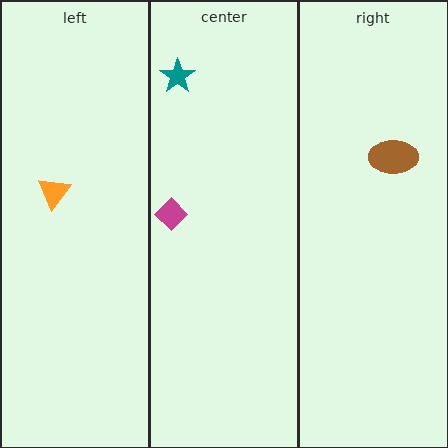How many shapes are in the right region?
1.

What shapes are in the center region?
The magenta diamond, the teal star.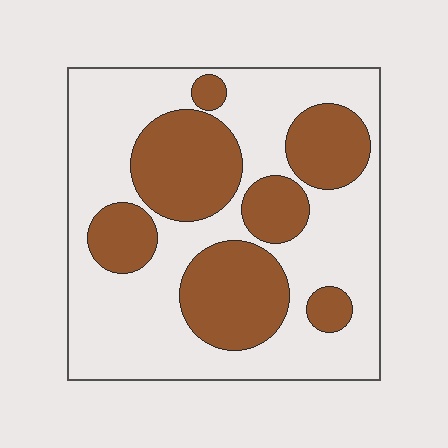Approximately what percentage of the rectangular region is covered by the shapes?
Approximately 35%.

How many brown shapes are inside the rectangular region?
7.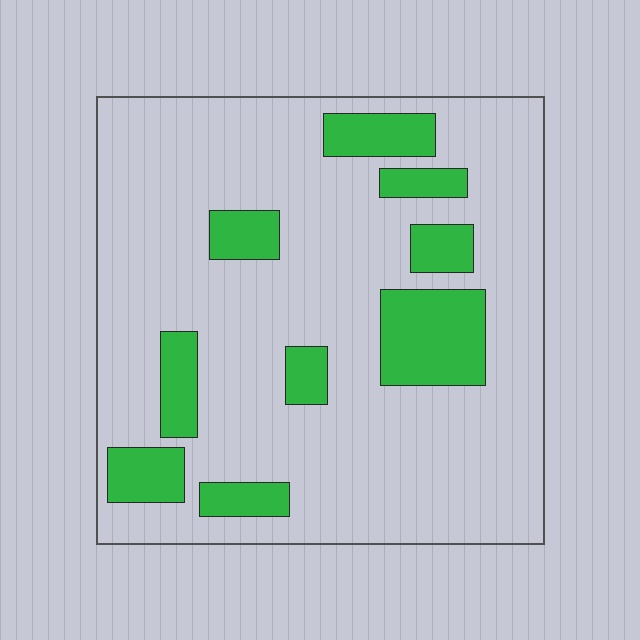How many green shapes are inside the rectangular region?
9.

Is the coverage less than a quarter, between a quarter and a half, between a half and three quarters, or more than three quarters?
Less than a quarter.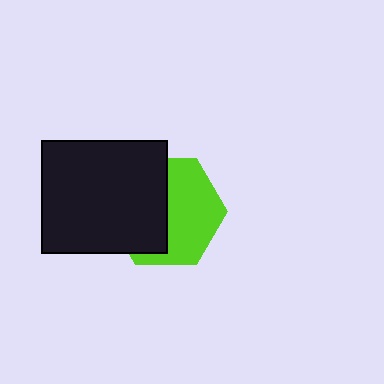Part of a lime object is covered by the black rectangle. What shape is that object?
It is a hexagon.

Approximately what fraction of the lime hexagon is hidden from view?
Roughly 47% of the lime hexagon is hidden behind the black rectangle.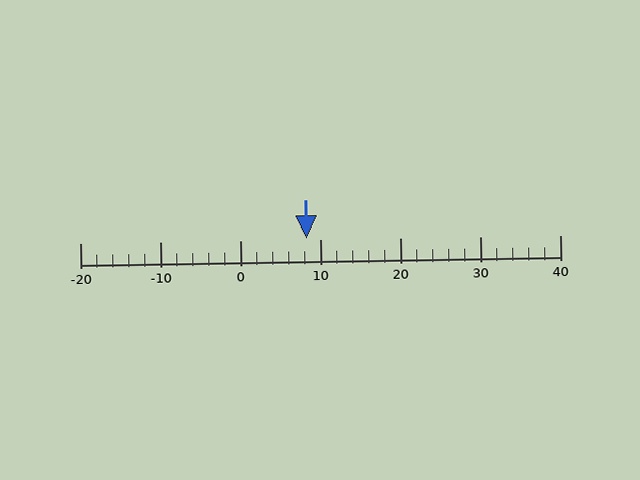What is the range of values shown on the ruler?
The ruler shows values from -20 to 40.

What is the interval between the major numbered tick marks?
The major tick marks are spaced 10 units apart.